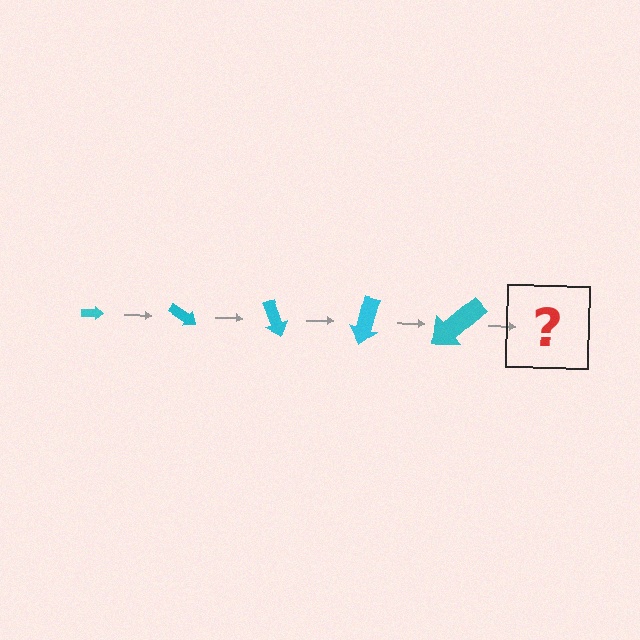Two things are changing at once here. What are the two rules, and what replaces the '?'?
The two rules are that the arrow grows larger each step and it rotates 35 degrees each step. The '?' should be an arrow, larger than the previous one and rotated 175 degrees from the start.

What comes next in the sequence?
The next element should be an arrow, larger than the previous one and rotated 175 degrees from the start.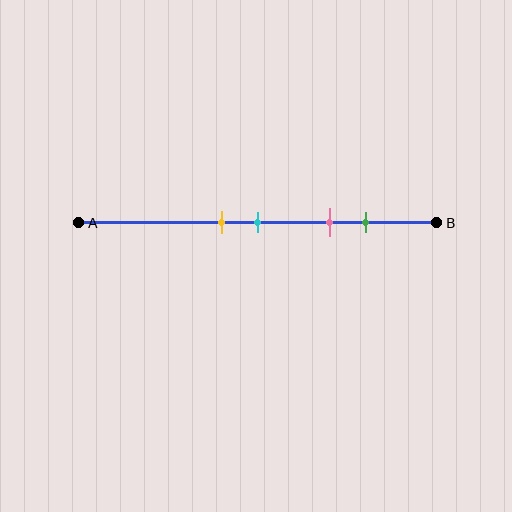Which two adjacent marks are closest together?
The yellow and cyan marks are the closest adjacent pair.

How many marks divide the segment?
There are 4 marks dividing the segment.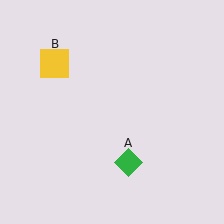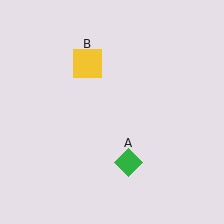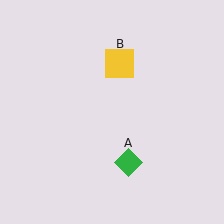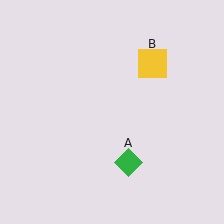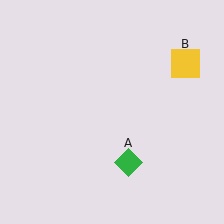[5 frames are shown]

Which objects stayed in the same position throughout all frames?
Green diamond (object A) remained stationary.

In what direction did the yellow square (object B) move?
The yellow square (object B) moved right.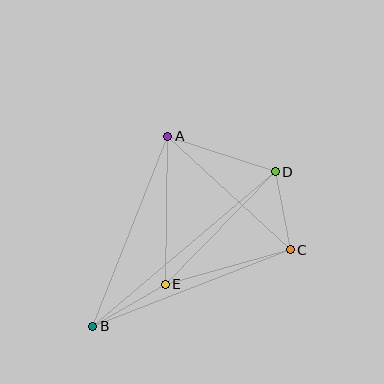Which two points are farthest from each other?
Points B and D are farthest from each other.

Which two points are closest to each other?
Points C and D are closest to each other.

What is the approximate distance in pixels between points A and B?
The distance between A and B is approximately 204 pixels.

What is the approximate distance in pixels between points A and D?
The distance between A and D is approximately 113 pixels.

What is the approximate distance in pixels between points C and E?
The distance between C and E is approximately 129 pixels.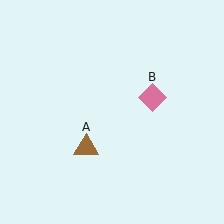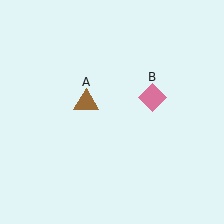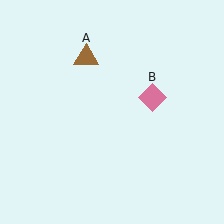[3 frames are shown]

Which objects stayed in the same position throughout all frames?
Pink diamond (object B) remained stationary.